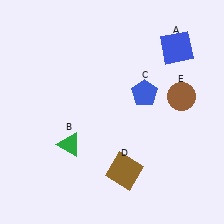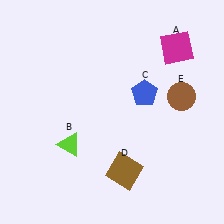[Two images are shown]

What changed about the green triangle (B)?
In Image 1, B is green. In Image 2, it changed to lime.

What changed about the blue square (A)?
In Image 1, A is blue. In Image 2, it changed to magenta.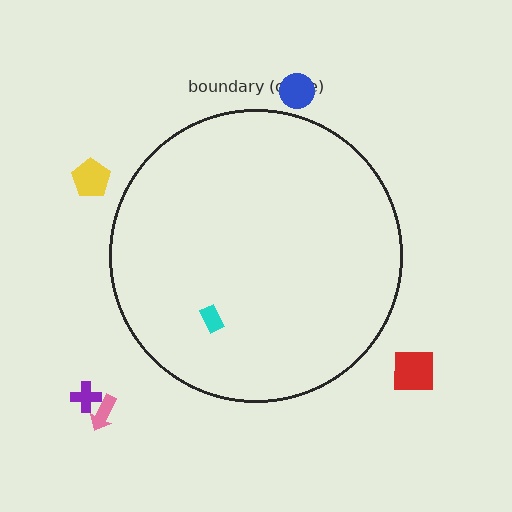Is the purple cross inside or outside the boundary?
Outside.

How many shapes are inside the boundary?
1 inside, 5 outside.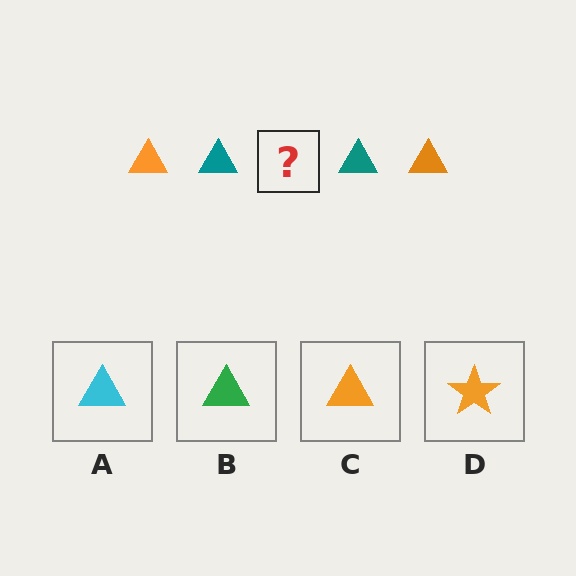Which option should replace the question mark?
Option C.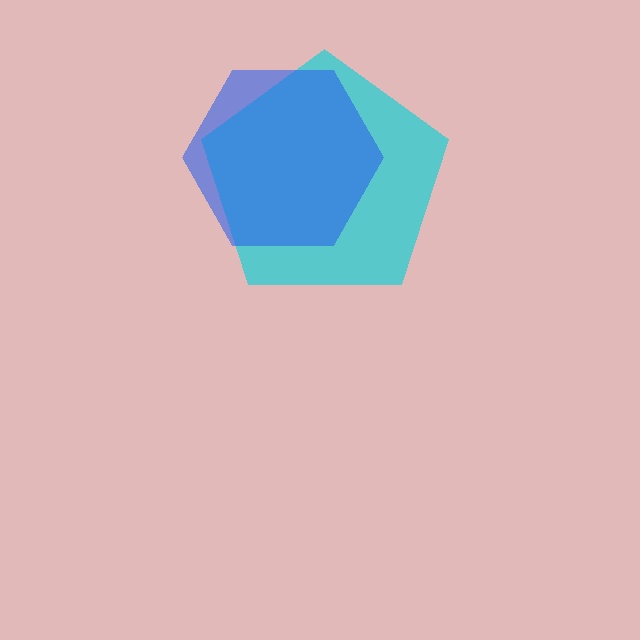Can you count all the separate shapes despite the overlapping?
Yes, there are 2 separate shapes.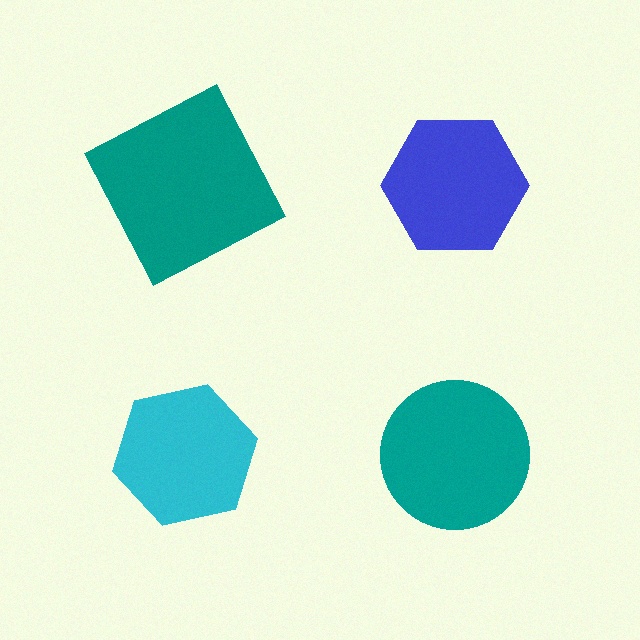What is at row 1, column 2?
A blue hexagon.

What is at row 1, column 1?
A teal square.